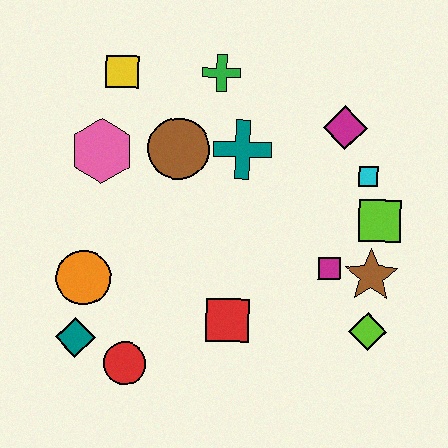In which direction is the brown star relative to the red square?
The brown star is to the right of the red square.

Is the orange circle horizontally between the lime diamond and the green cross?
No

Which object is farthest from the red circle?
The magenta diamond is farthest from the red circle.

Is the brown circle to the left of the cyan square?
Yes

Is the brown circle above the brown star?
Yes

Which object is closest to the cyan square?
The lime square is closest to the cyan square.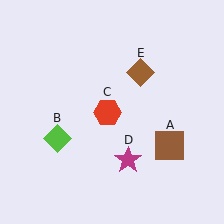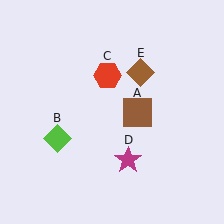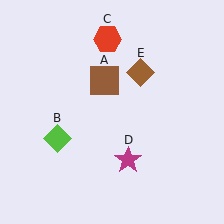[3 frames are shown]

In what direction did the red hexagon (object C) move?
The red hexagon (object C) moved up.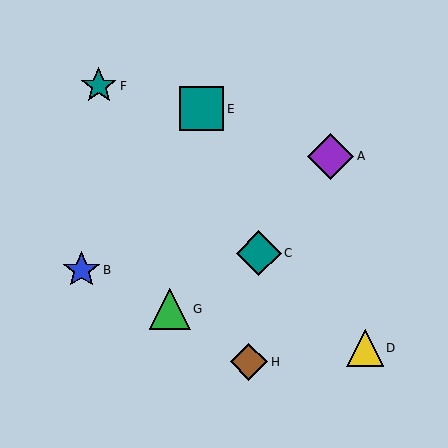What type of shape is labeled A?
Shape A is a purple diamond.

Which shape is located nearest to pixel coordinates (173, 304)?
The green triangle (labeled G) at (170, 309) is nearest to that location.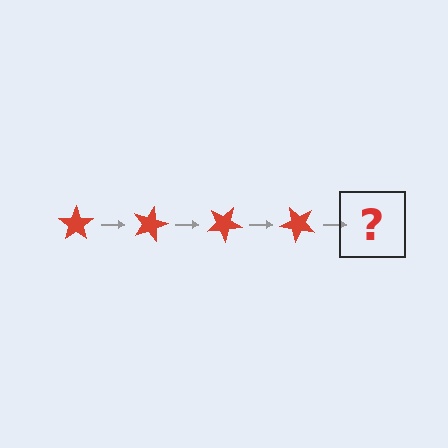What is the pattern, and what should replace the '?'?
The pattern is that the star rotates 15 degrees each step. The '?' should be a red star rotated 60 degrees.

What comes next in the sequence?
The next element should be a red star rotated 60 degrees.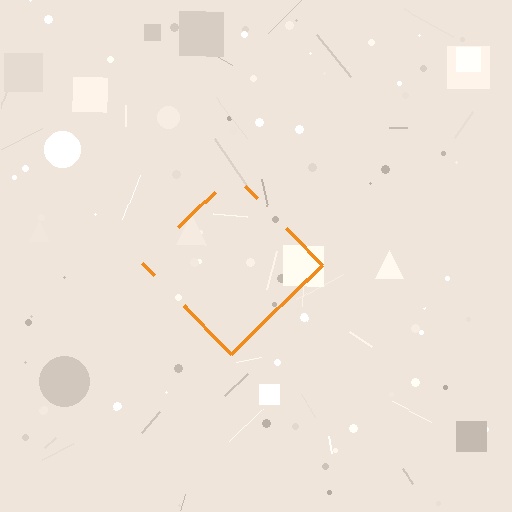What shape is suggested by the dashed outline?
The dashed outline suggests a diamond.